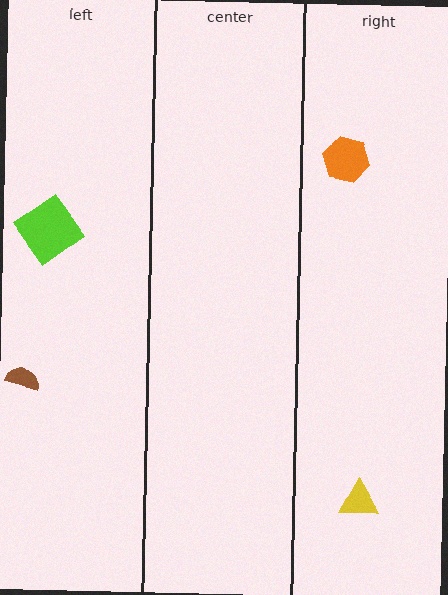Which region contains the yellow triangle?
The right region.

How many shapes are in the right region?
2.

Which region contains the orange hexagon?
The right region.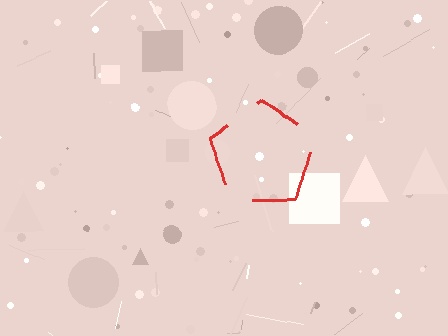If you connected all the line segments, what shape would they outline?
They would outline a pentagon.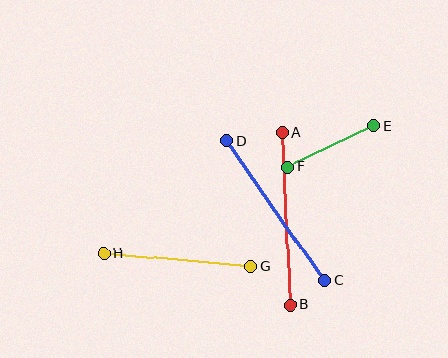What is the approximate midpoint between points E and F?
The midpoint is at approximately (330, 146) pixels.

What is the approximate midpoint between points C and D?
The midpoint is at approximately (275, 211) pixels.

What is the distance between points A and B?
The distance is approximately 173 pixels.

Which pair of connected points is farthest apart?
Points A and B are farthest apart.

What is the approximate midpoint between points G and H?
The midpoint is at approximately (177, 260) pixels.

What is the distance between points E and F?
The distance is approximately 95 pixels.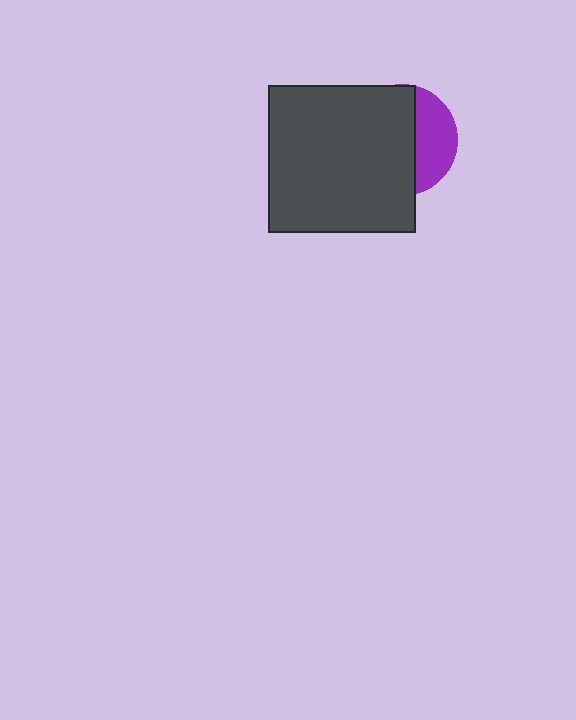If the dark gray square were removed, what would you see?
You would see the complete purple circle.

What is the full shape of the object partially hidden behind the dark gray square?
The partially hidden object is a purple circle.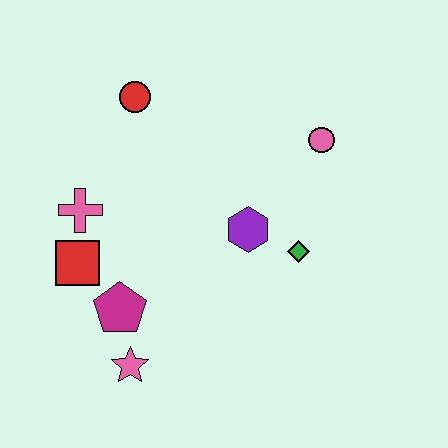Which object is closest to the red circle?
The pink cross is closest to the red circle.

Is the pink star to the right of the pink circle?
No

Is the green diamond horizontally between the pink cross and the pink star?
No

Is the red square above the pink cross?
No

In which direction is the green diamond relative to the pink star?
The green diamond is to the right of the pink star.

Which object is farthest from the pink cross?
The pink circle is farthest from the pink cross.